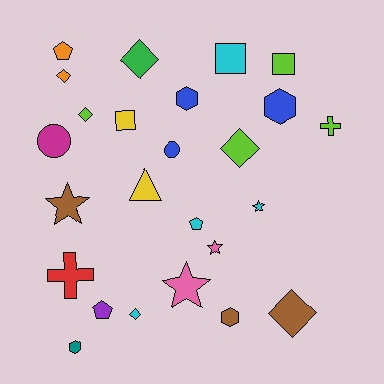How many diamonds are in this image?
There are 6 diamonds.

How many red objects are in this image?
There is 1 red object.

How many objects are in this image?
There are 25 objects.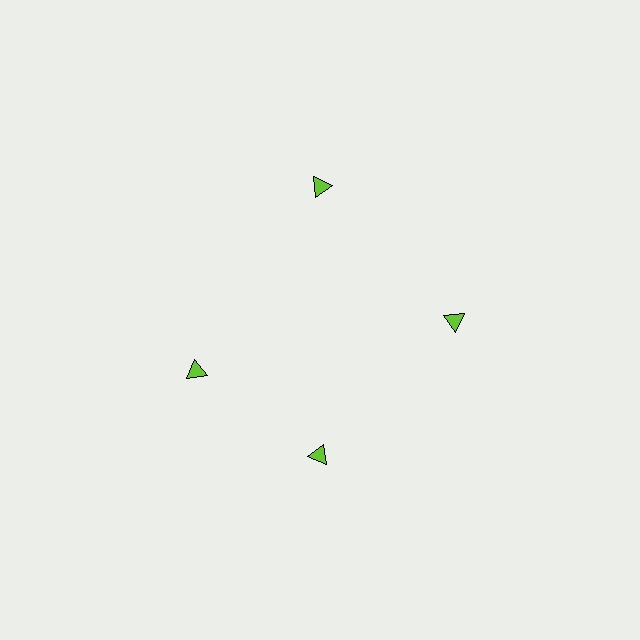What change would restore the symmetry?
The symmetry would be restored by rotating it back into even spacing with its neighbors so that all 4 triangles sit at equal angles and equal distance from the center.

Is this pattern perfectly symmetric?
No. The 4 lime triangles are arranged in a ring, but one element near the 9 o'clock position is rotated out of alignment along the ring, breaking the 4-fold rotational symmetry.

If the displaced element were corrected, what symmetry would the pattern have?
It would have 4-fold rotational symmetry — the pattern would map onto itself every 90 degrees.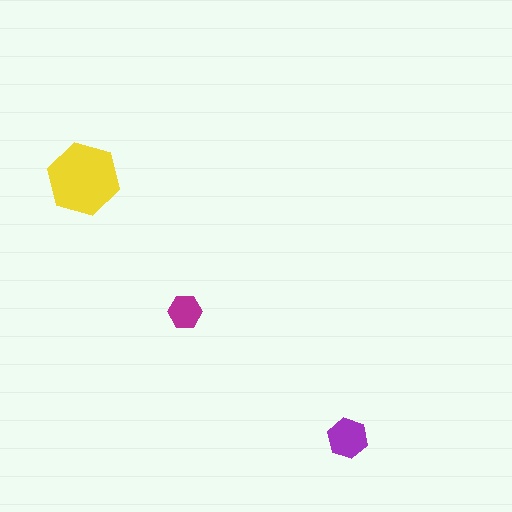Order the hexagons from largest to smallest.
the yellow one, the purple one, the magenta one.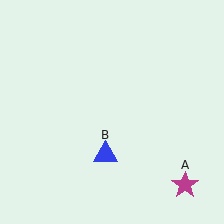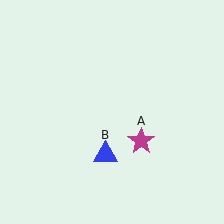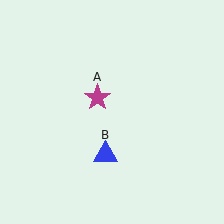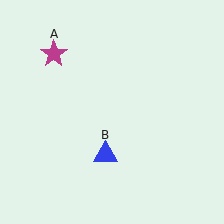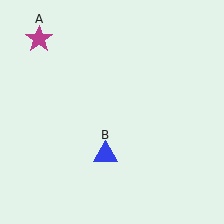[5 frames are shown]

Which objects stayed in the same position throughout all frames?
Blue triangle (object B) remained stationary.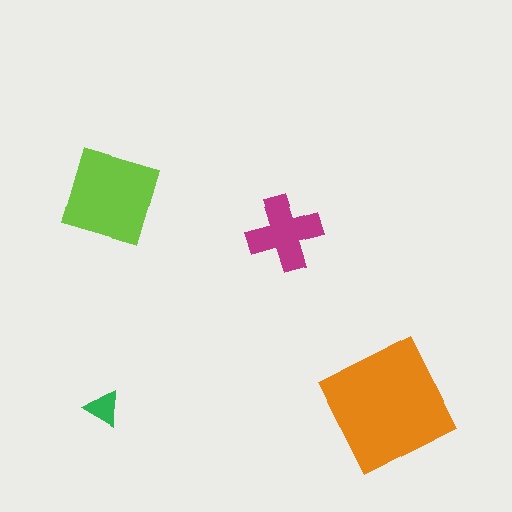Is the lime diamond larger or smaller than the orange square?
Smaller.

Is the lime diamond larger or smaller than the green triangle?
Larger.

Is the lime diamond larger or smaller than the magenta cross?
Larger.